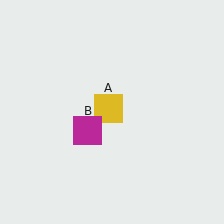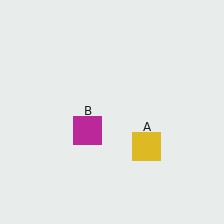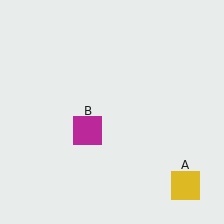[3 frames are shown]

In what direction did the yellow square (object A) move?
The yellow square (object A) moved down and to the right.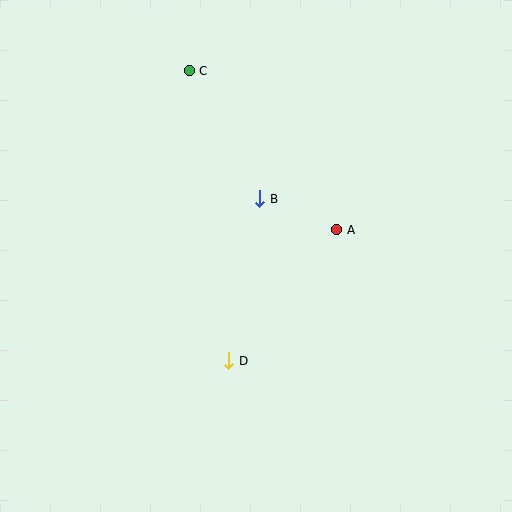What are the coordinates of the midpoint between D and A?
The midpoint between D and A is at (283, 295).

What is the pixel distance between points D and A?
The distance between D and A is 170 pixels.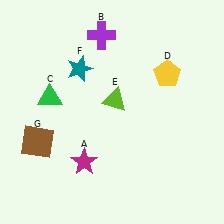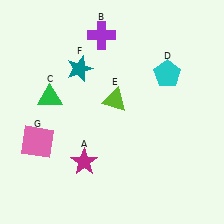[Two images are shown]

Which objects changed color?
D changed from yellow to cyan. G changed from brown to pink.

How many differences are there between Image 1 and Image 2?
There are 2 differences between the two images.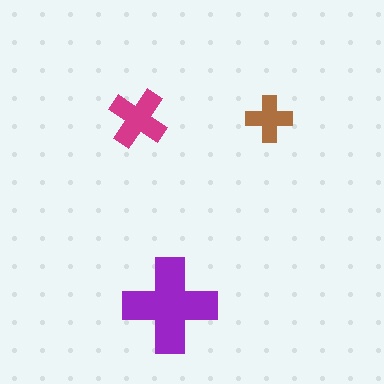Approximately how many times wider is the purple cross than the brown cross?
About 2 times wider.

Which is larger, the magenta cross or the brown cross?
The magenta one.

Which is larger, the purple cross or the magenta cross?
The purple one.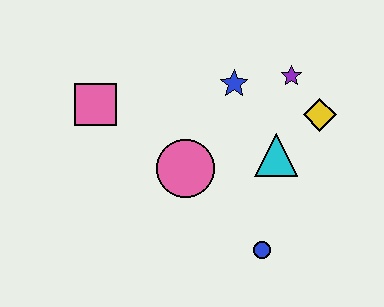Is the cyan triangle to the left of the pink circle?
No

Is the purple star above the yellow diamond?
Yes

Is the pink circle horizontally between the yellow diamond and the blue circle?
No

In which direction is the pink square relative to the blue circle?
The pink square is to the left of the blue circle.